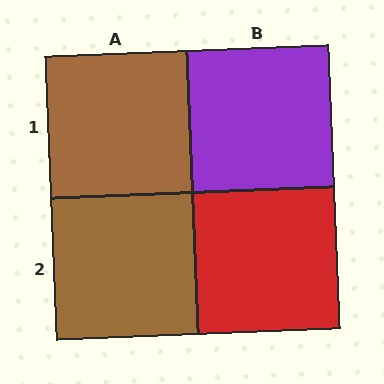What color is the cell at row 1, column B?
Purple.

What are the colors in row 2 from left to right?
Brown, red.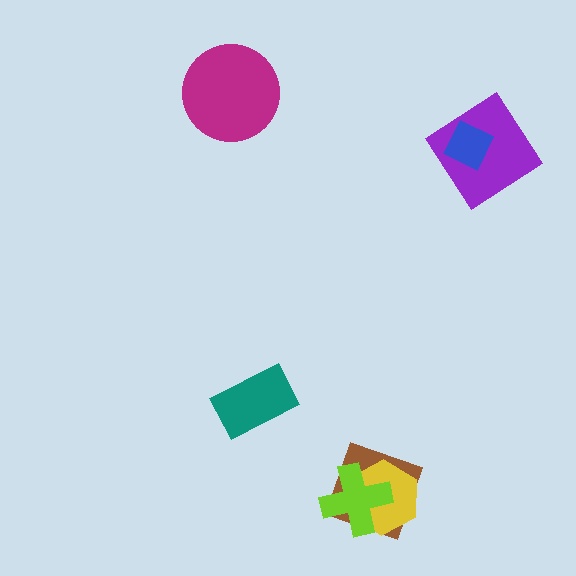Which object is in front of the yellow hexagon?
The lime cross is in front of the yellow hexagon.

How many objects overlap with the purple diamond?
1 object overlaps with the purple diamond.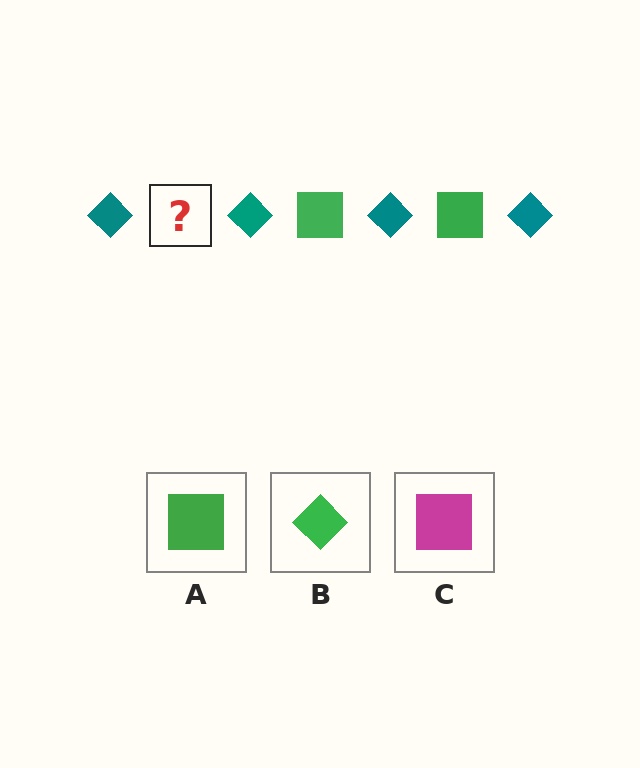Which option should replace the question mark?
Option A.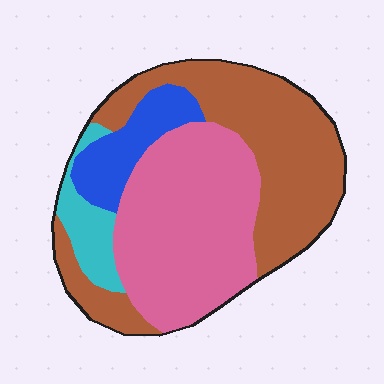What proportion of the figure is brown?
Brown covers 41% of the figure.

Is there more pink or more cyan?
Pink.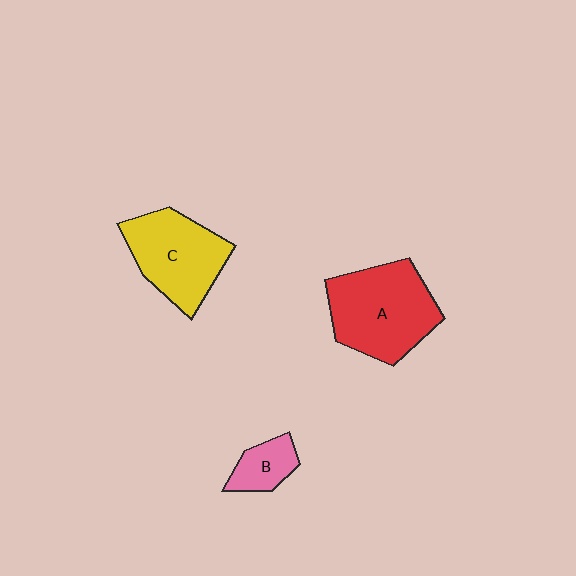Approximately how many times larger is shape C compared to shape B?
Approximately 2.6 times.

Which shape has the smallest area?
Shape B (pink).